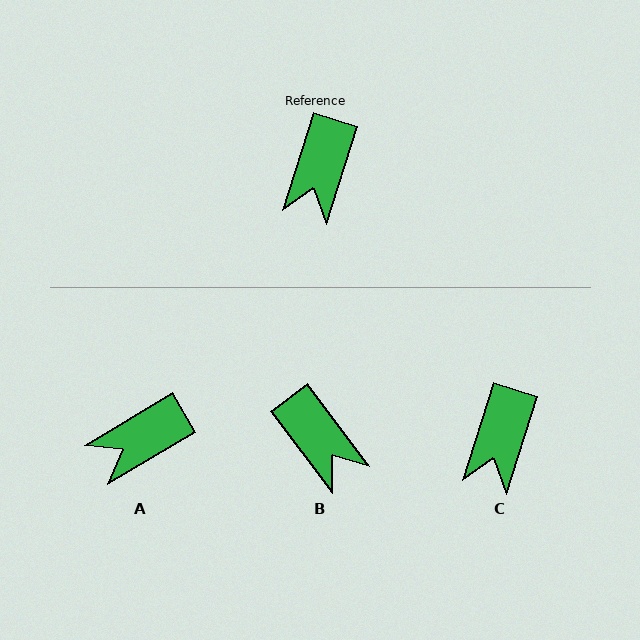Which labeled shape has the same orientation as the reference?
C.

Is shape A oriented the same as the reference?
No, it is off by about 42 degrees.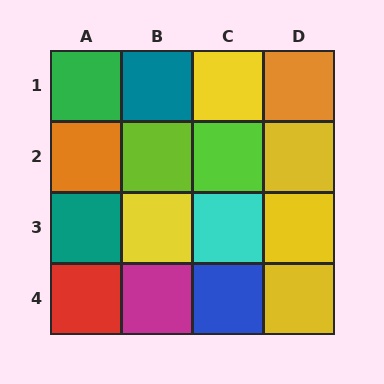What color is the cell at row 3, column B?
Yellow.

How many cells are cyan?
1 cell is cyan.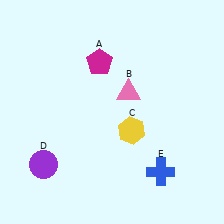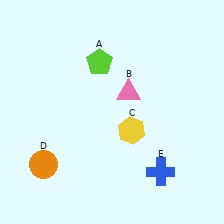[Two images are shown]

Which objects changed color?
A changed from magenta to lime. D changed from purple to orange.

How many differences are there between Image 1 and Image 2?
There are 2 differences between the two images.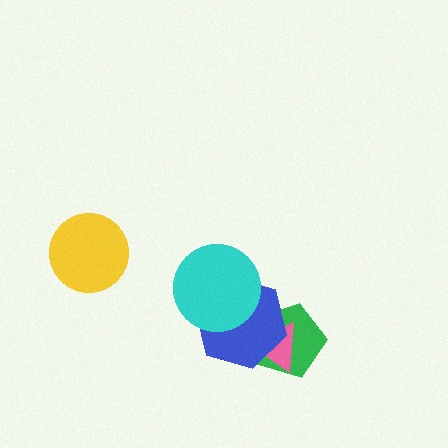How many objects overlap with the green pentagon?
2 objects overlap with the green pentagon.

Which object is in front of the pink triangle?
The blue hexagon is in front of the pink triangle.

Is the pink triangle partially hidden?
Yes, it is partially covered by another shape.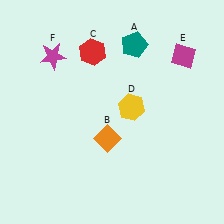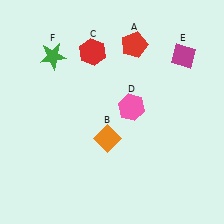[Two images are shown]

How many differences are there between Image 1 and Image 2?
There are 3 differences between the two images.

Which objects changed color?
A changed from teal to red. D changed from yellow to pink. F changed from magenta to green.